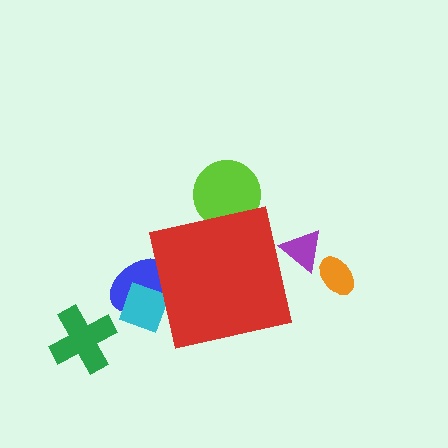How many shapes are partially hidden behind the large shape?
4 shapes are partially hidden.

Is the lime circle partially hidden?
Yes, the lime circle is partially hidden behind the red square.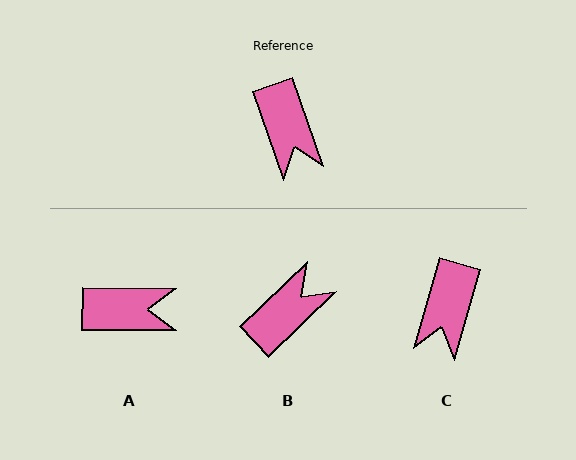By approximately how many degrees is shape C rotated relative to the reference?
Approximately 35 degrees clockwise.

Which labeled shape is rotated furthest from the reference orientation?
B, about 115 degrees away.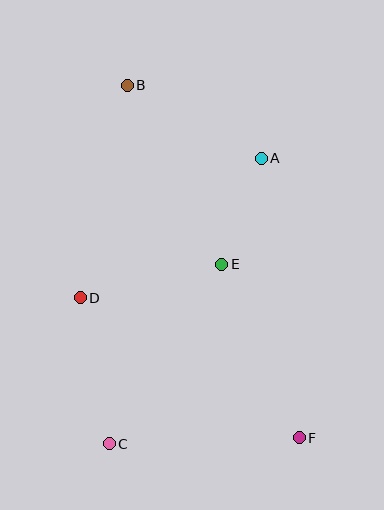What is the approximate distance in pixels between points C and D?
The distance between C and D is approximately 149 pixels.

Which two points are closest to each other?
Points A and E are closest to each other.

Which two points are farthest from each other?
Points B and F are farthest from each other.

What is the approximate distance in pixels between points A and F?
The distance between A and F is approximately 282 pixels.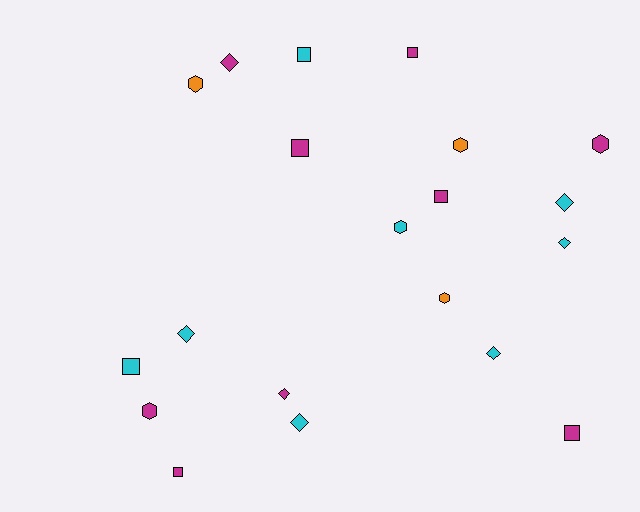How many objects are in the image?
There are 20 objects.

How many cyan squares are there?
There are 2 cyan squares.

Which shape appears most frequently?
Diamond, with 7 objects.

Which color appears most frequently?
Magenta, with 9 objects.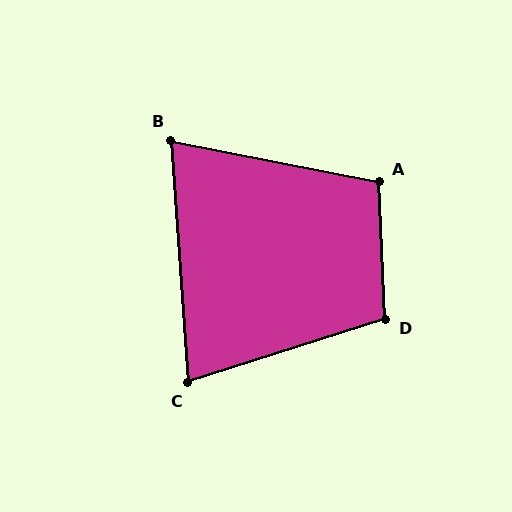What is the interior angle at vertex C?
Approximately 76 degrees (acute).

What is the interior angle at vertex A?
Approximately 104 degrees (obtuse).